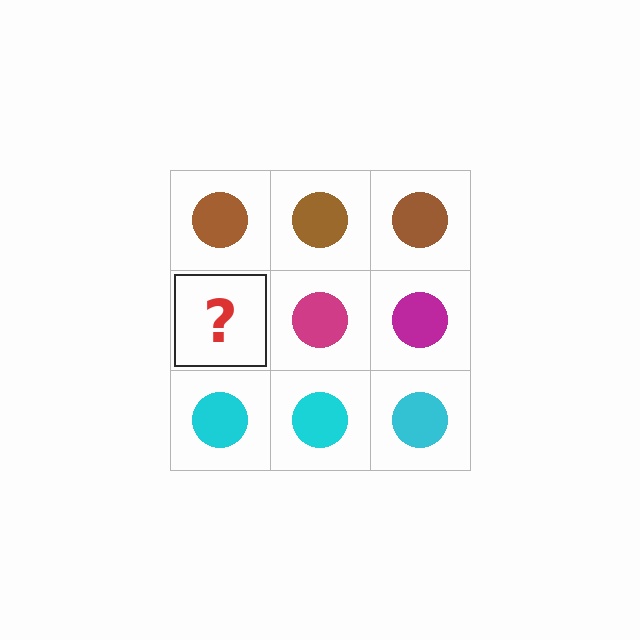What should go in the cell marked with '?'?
The missing cell should contain a magenta circle.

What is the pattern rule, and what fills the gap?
The rule is that each row has a consistent color. The gap should be filled with a magenta circle.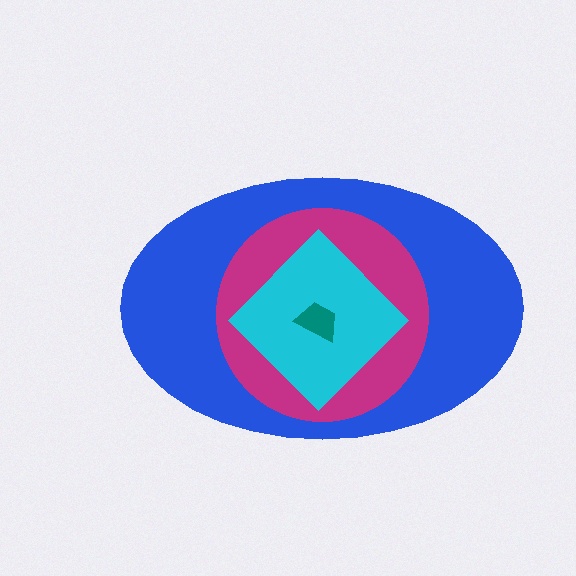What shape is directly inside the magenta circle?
The cyan diamond.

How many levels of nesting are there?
4.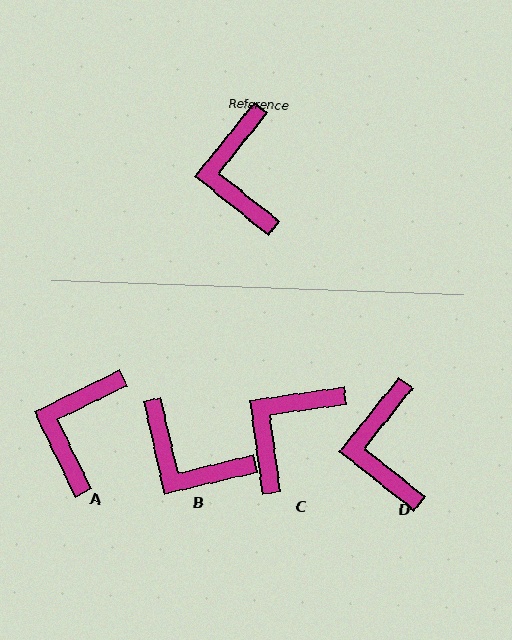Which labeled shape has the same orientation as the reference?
D.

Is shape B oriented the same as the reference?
No, it is off by about 52 degrees.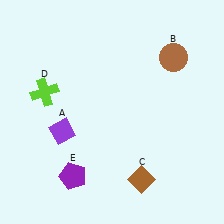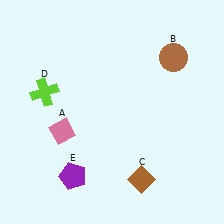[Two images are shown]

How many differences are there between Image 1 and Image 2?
There is 1 difference between the two images.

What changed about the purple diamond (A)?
In Image 1, A is purple. In Image 2, it changed to pink.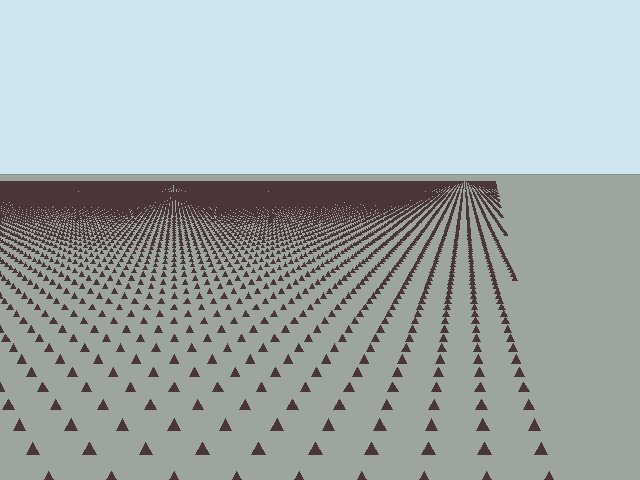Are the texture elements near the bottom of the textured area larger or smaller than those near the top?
Larger. Near the bottom, elements are closer to the viewer and appear at a bigger on-screen size.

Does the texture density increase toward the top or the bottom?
Density increases toward the top.